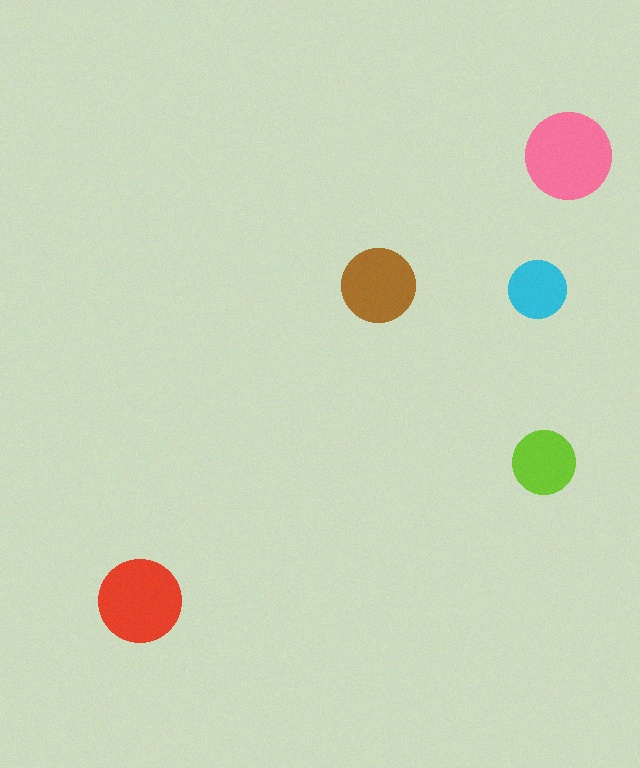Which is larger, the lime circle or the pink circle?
The pink one.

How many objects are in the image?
There are 5 objects in the image.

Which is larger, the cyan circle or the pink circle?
The pink one.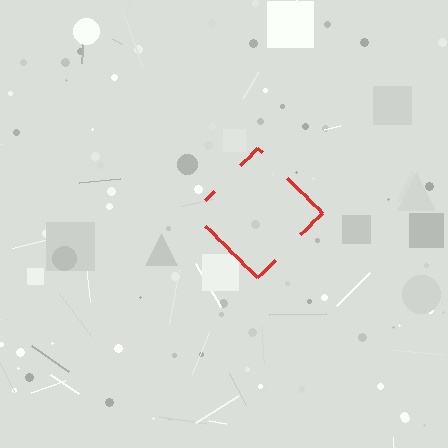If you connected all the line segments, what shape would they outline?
They would outline a diamond.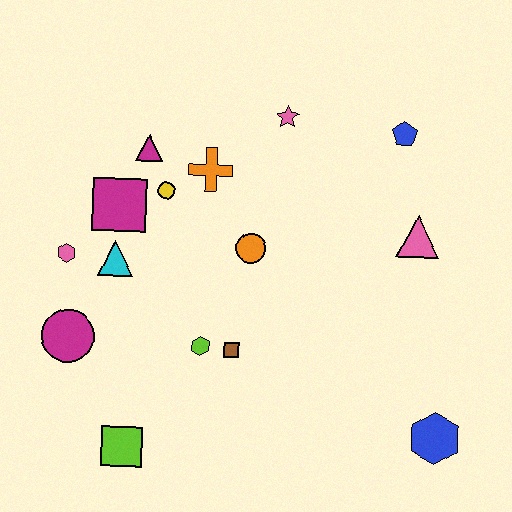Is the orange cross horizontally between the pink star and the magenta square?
Yes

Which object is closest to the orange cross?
The yellow circle is closest to the orange cross.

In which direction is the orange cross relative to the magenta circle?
The orange cross is above the magenta circle.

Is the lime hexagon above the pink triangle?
No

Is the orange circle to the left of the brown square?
No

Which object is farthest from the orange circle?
The blue hexagon is farthest from the orange circle.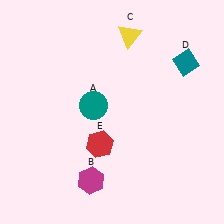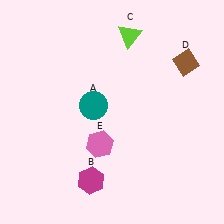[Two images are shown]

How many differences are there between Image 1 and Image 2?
There are 3 differences between the two images.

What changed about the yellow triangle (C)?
In Image 1, C is yellow. In Image 2, it changed to lime.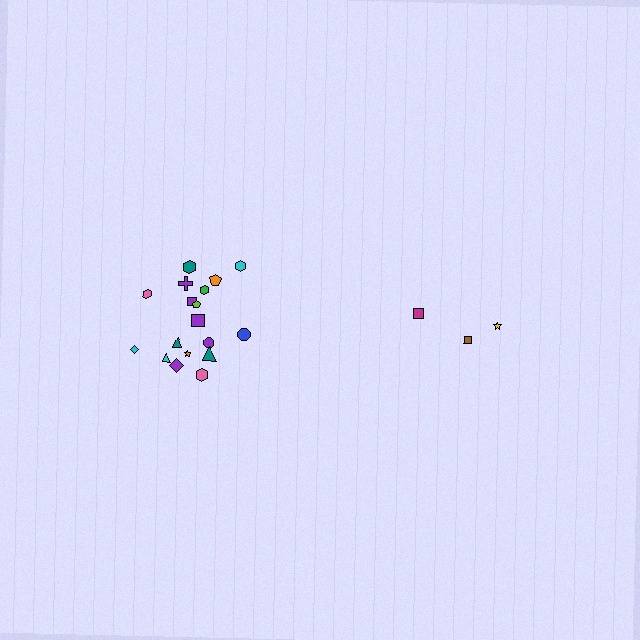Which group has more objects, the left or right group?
The left group.